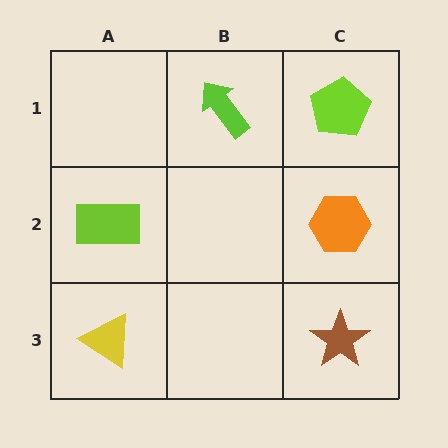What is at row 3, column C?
A brown star.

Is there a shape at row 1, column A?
No, that cell is empty.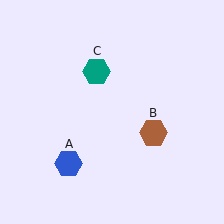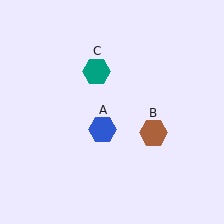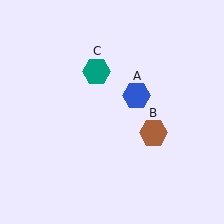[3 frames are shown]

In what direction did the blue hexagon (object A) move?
The blue hexagon (object A) moved up and to the right.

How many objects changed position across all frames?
1 object changed position: blue hexagon (object A).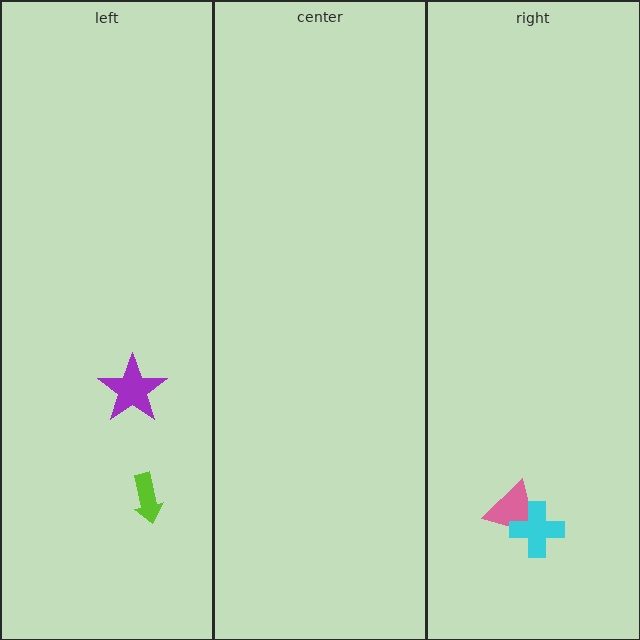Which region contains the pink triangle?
The right region.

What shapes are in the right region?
The pink triangle, the cyan cross.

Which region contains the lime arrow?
The left region.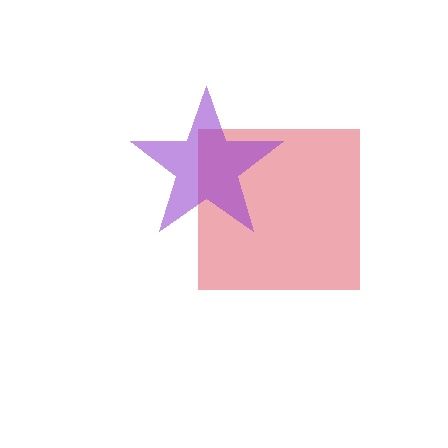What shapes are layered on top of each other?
The layered shapes are: a red square, a purple star.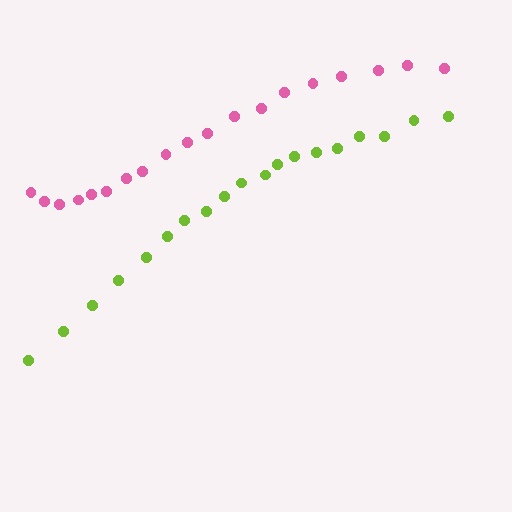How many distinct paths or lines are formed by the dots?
There are 2 distinct paths.